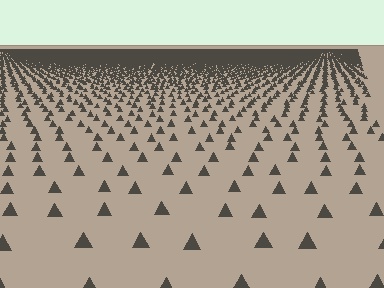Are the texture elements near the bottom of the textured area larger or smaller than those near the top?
Larger. Near the bottom, elements are closer to the viewer and appear at a bigger on-screen size.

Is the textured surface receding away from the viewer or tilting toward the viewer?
The surface is receding away from the viewer. Texture elements get smaller and denser toward the top.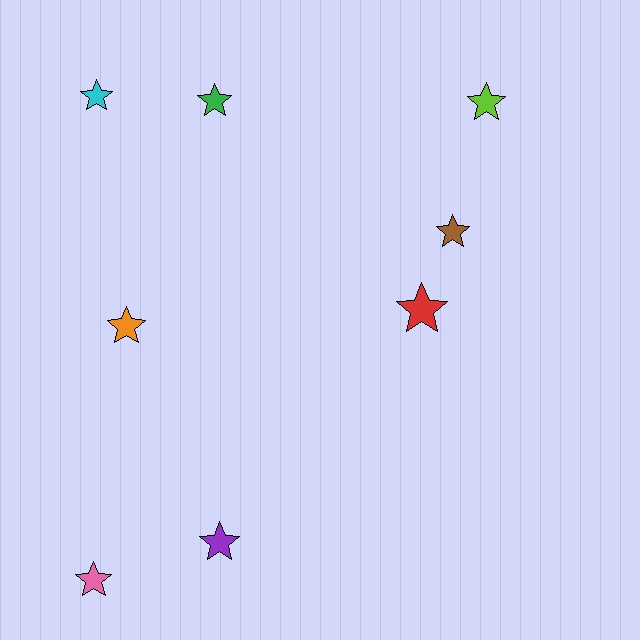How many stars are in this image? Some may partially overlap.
There are 8 stars.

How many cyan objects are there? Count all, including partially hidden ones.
There is 1 cyan object.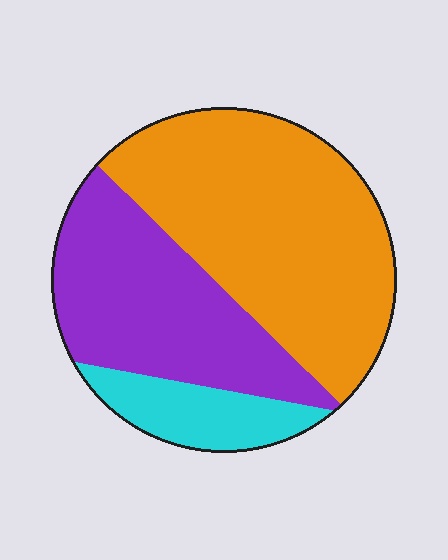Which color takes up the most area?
Orange, at roughly 50%.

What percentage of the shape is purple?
Purple covers 35% of the shape.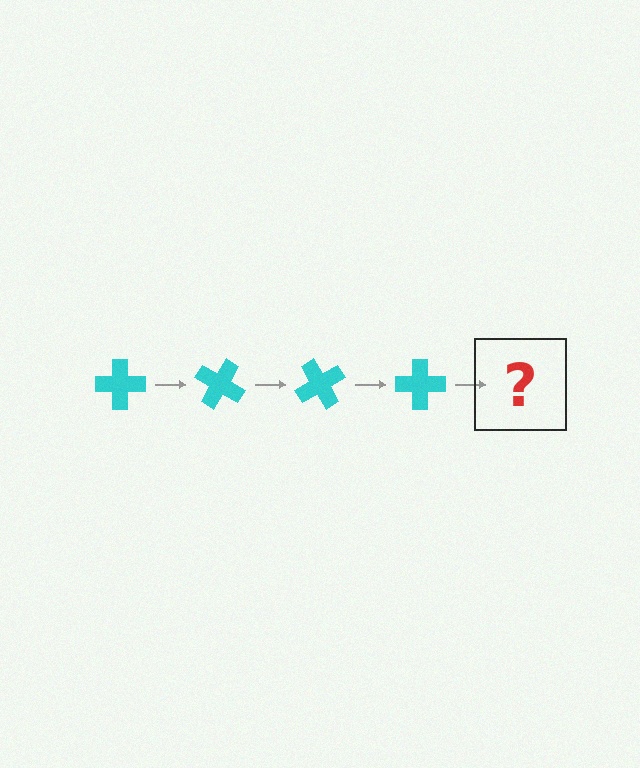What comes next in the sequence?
The next element should be a cyan cross rotated 120 degrees.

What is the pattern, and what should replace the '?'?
The pattern is that the cross rotates 30 degrees each step. The '?' should be a cyan cross rotated 120 degrees.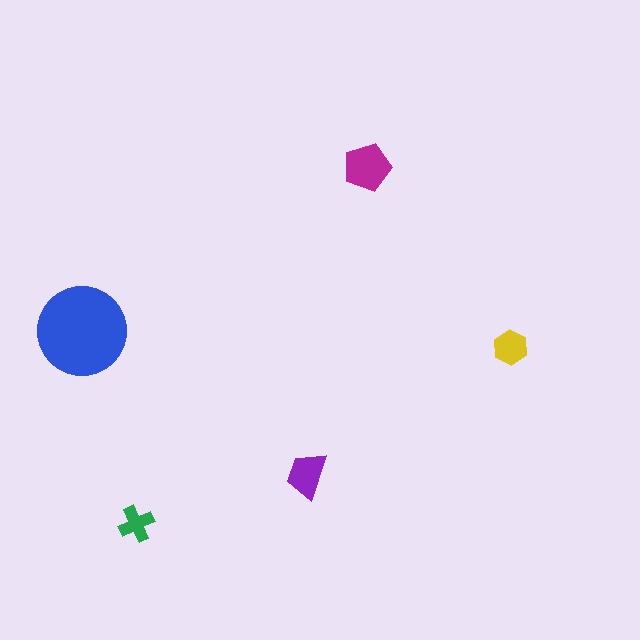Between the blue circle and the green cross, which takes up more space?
The blue circle.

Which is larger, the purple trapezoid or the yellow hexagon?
The purple trapezoid.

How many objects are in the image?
There are 5 objects in the image.